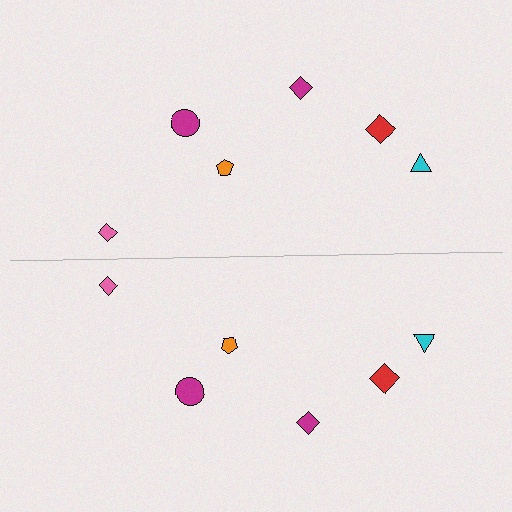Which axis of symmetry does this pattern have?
The pattern has a horizontal axis of symmetry running through the center of the image.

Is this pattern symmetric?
Yes, this pattern has bilateral (reflection) symmetry.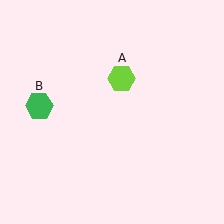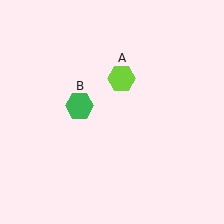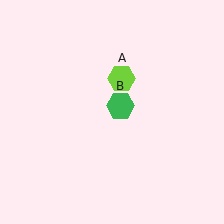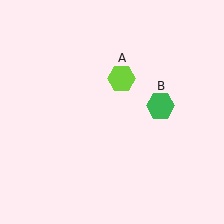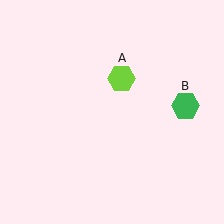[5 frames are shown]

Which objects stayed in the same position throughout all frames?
Lime hexagon (object A) remained stationary.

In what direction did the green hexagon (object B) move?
The green hexagon (object B) moved right.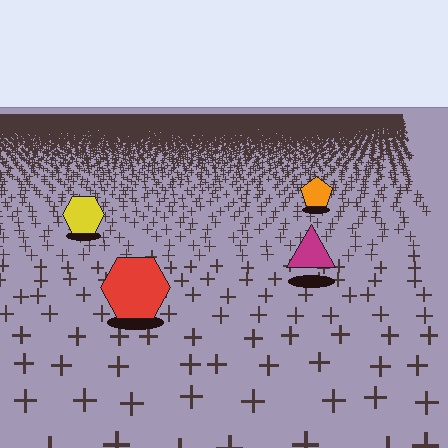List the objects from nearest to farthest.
From nearest to farthest: the red hexagon, the magenta triangle, the yellow hexagon, the orange pentagon.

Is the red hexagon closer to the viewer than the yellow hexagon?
Yes. The red hexagon is closer — you can tell from the texture gradient: the ground texture is coarser near it.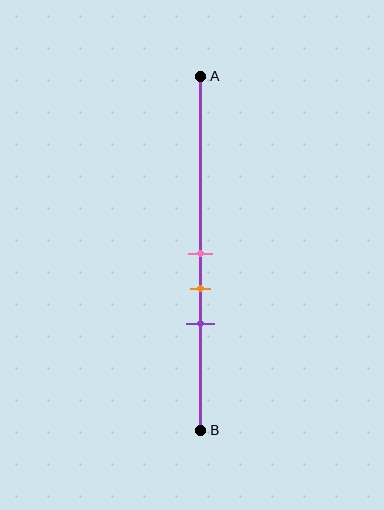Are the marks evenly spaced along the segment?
Yes, the marks are approximately evenly spaced.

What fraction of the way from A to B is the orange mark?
The orange mark is approximately 60% (0.6) of the way from A to B.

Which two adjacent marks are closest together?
The pink and orange marks are the closest adjacent pair.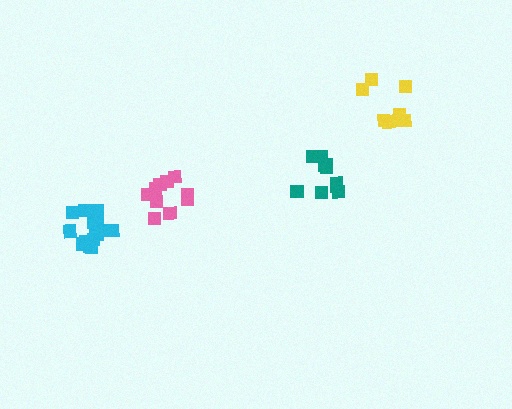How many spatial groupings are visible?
There are 4 spatial groupings.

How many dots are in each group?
Group 1: 11 dots, Group 2: 11 dots, Group 3: 15 dots, Group 4: 9 dots (46 total).